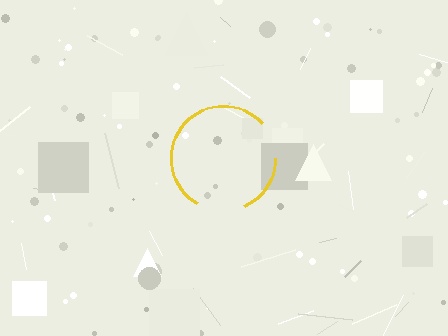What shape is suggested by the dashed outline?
The dashed outline suggests a circle.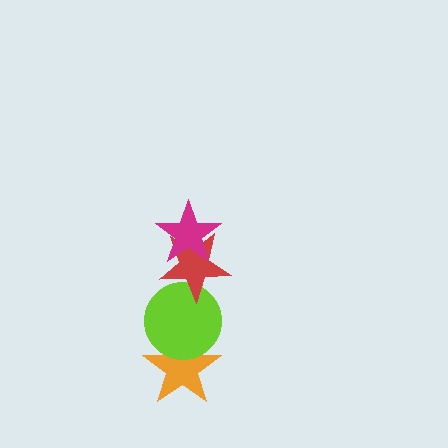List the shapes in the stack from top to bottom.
From top to bottom: the magenta star, the red star, the lime circle, the orange star.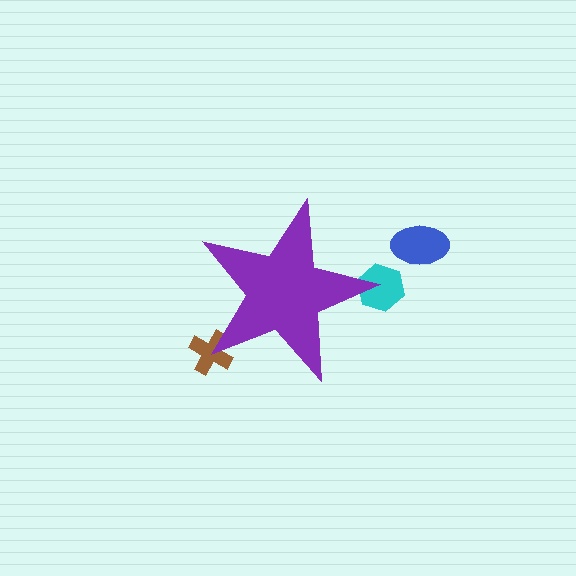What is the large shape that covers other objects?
A purple star.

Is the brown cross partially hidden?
Yes, the brown cross is partially hidden behind the purple star.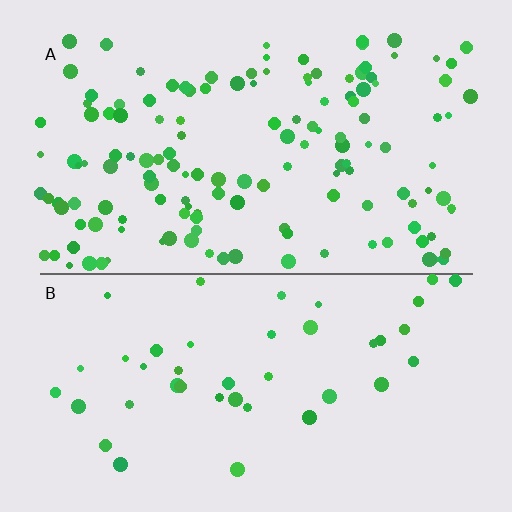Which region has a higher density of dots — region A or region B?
A (the top).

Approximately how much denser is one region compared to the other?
Approximately 3.3× — region A over region B.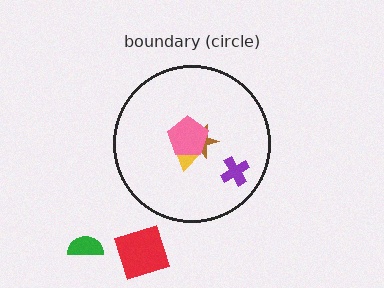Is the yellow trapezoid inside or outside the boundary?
Inside.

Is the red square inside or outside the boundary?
Outside.